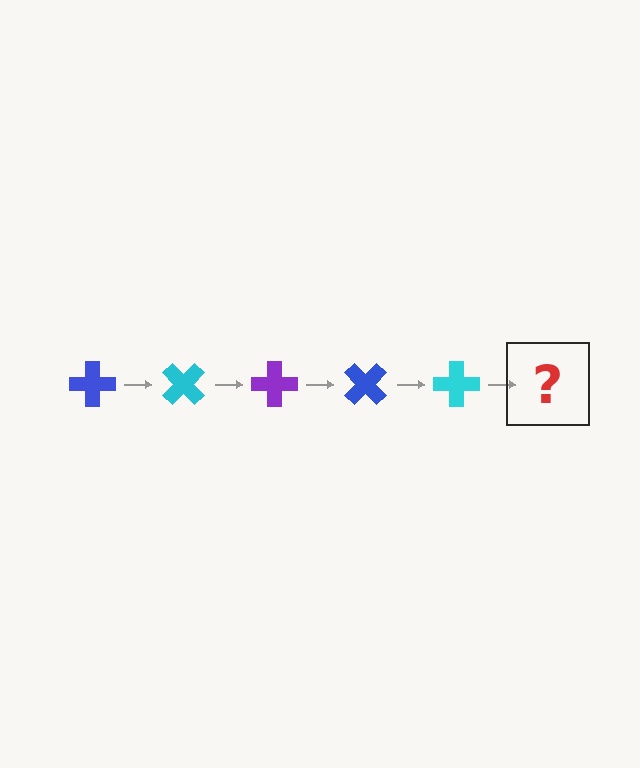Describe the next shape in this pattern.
It should be a purple cross, rotated 225 degrees from the start.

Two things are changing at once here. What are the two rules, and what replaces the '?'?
The two rules are that it rotates 45 degrees each step and the color cycles through blue, cyan, and purple. The '?' should be a purple cross, rotated 225 degrees from the start.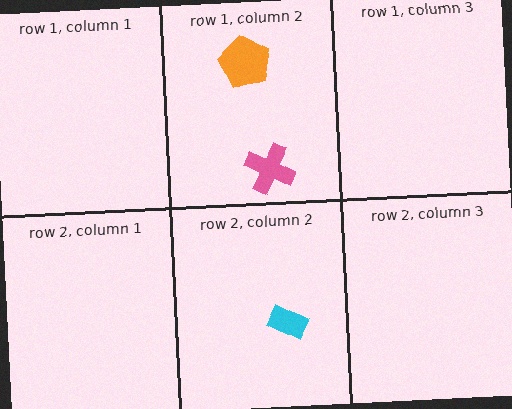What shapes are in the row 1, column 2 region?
The orange pentagon, the pink cross.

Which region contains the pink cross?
The row 1, column 2 region.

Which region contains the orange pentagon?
The row 1, column 2 region.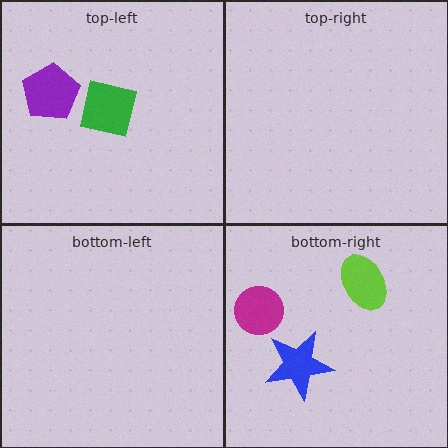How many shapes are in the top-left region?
2.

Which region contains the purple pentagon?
The top-left region.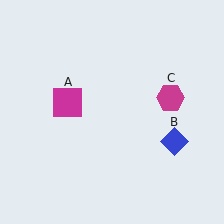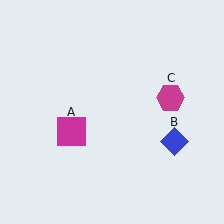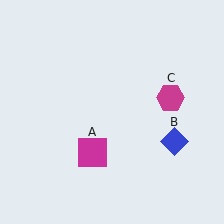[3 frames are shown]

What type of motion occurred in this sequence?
The magenta square (object A) rotated counterclockwise around the center of the scene.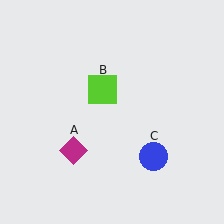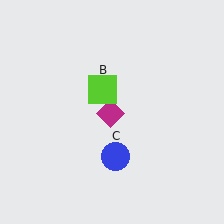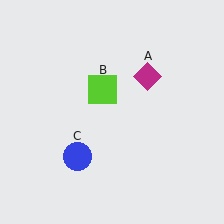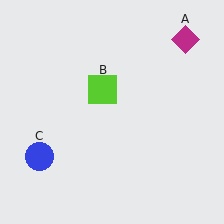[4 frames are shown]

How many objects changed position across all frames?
2 objects changed position: magenta diamond (object A), blue circle (object C).